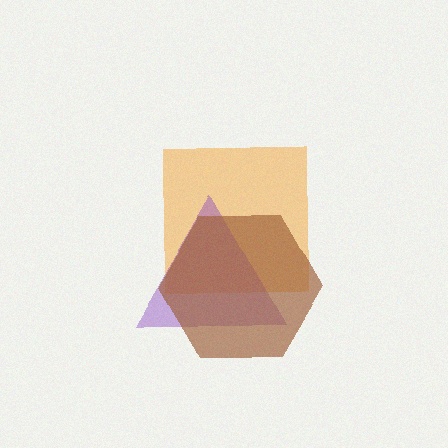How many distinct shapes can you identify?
There are 3 distinct shapes: an orange square, a purple triangle, a brown hexagon.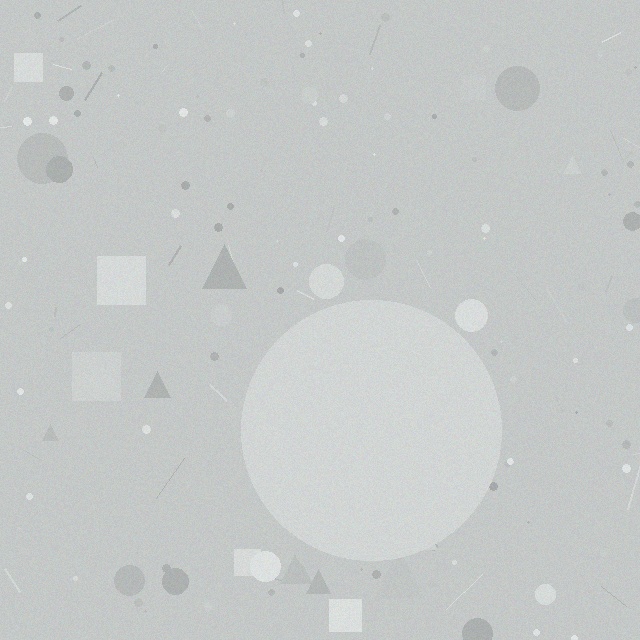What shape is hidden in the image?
A circle is hidden in the image.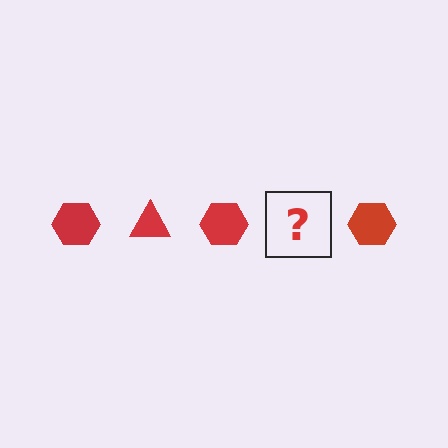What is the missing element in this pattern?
The missing element is a red triangle.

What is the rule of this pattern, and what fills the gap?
The rule is that the pattern cycles through hexagon, triangle shapes in red. The gap should be filled with a red triangle.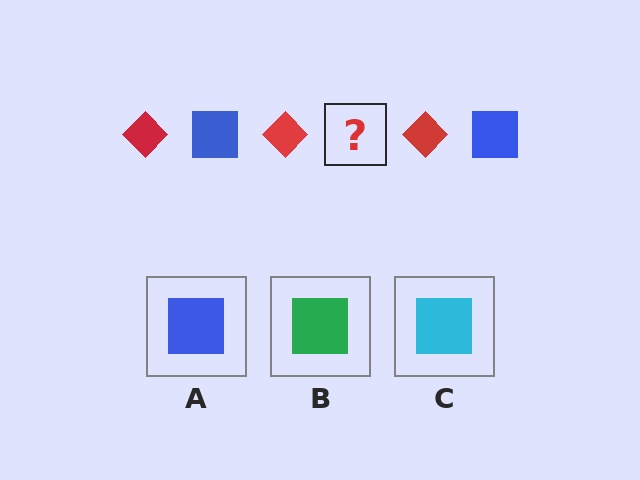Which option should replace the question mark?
Option A.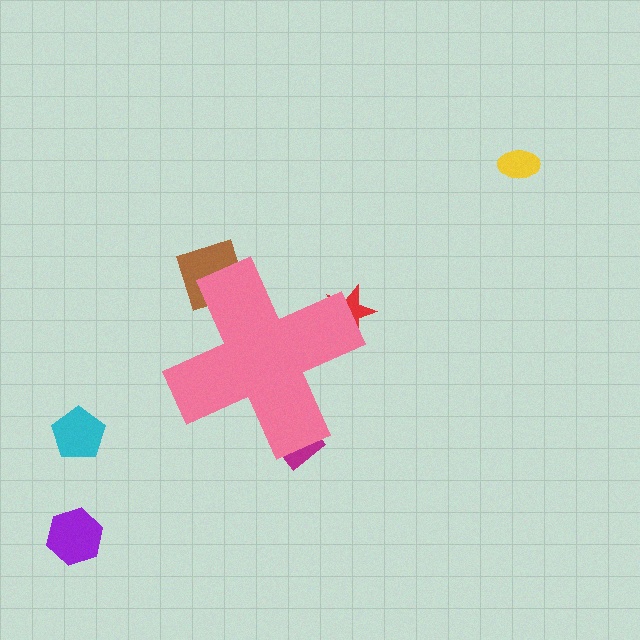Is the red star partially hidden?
Yes, the red star is partially hidden behind the pink cross.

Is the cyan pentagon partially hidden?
No, the cyan pentagon is fully visible.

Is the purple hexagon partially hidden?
No, the purple hexagon is fully visible.